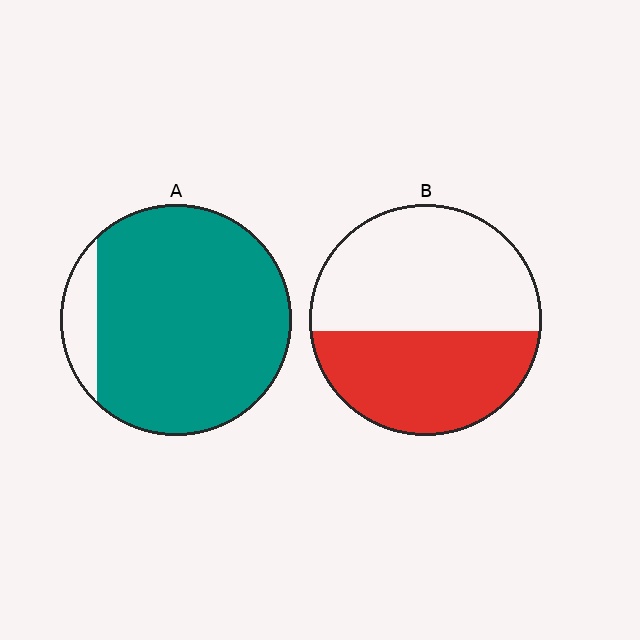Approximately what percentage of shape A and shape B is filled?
A is approximately 90% and B is approximately 45%.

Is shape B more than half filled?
No.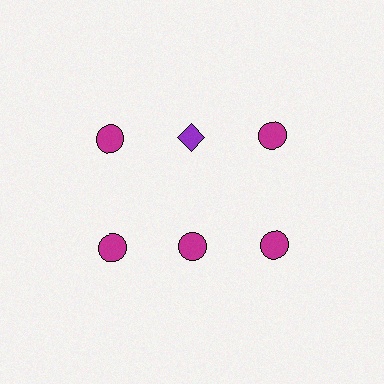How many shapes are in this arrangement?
There are 6 shapes arranged in a grid pattern.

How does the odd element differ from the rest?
It differs in both color (purple instead of magenta) and shape (diamond instead of circle).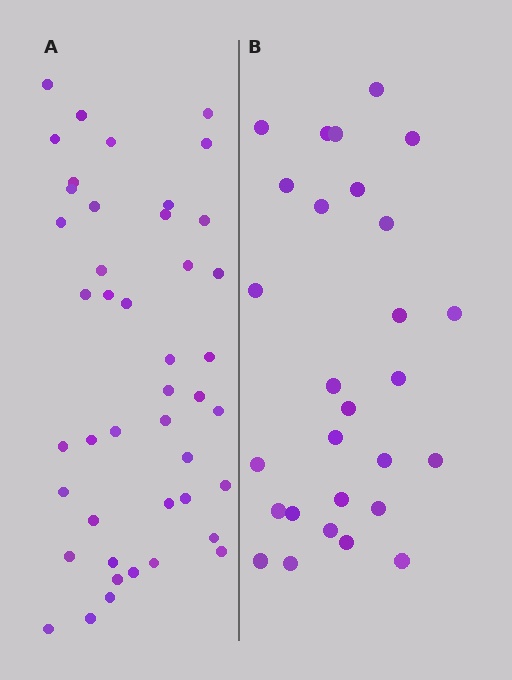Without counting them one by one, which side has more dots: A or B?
Region A (the left region) has more dots.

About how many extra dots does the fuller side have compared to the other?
Region A has approximately 15 more dots than region B.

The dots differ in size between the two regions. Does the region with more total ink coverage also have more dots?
No. Region B has more total ink coverage because its dots are larger, but region A actually contains more individual dots. Total area can be misleading — the number of items is what matters here.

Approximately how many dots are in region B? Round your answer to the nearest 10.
About 30 dots. (The exact count is 28, which rounds to 30.)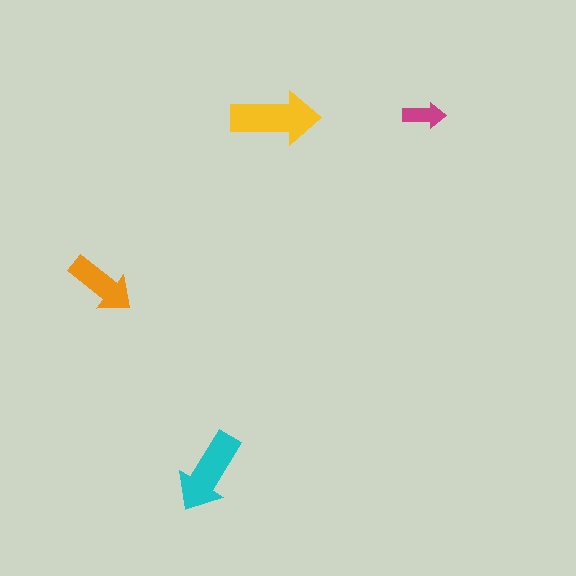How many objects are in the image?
There are 4 objects in the image.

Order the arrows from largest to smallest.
the yellow one, the cyan one, the orange one, the magenta one.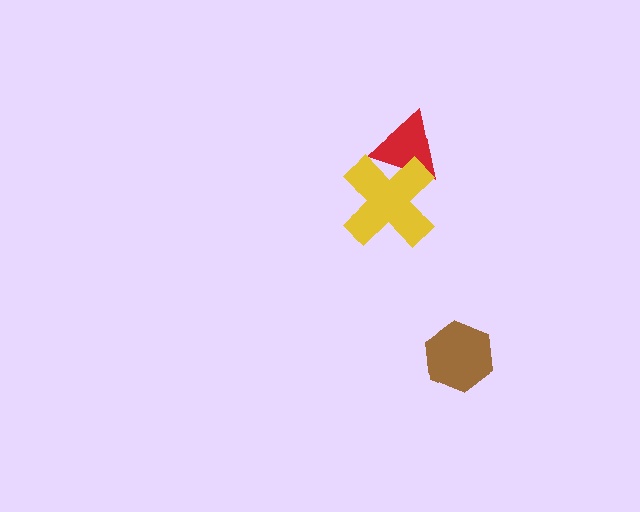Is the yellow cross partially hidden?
No, no other shape covers it.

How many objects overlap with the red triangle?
1 object overlaps with the red triangle.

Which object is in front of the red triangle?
The yellow cross is in front of the red triangle.